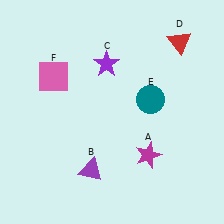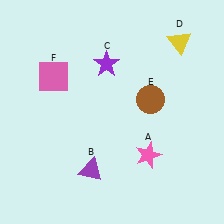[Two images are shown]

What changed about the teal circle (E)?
In Image 1, E is teal. In Image 2, it changed to brown.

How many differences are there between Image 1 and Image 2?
There are 3 differences between the two images.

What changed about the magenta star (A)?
In Image 1, A is magenta. In Image 2, it changed to pink.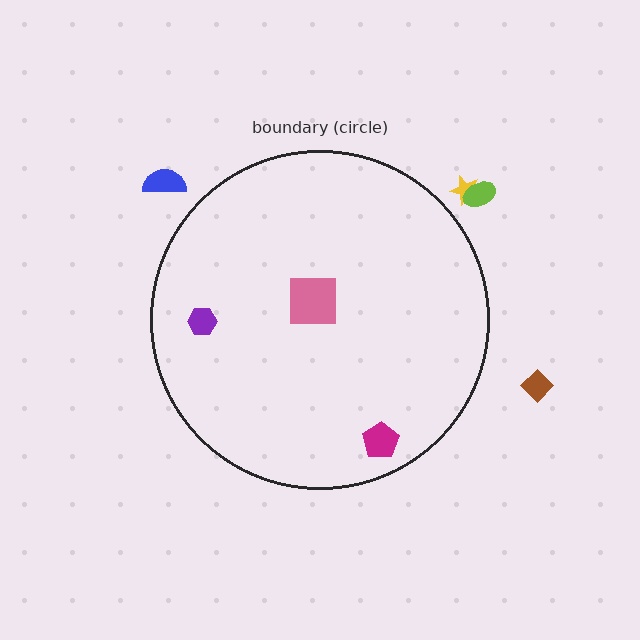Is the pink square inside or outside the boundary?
Inside.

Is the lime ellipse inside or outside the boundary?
Outside.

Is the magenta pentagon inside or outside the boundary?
Inside.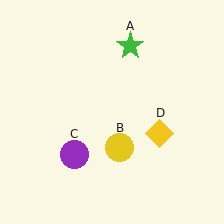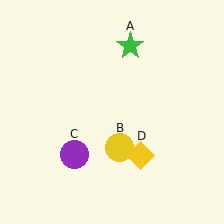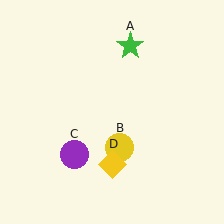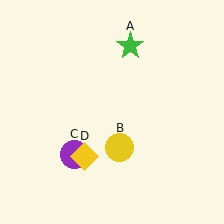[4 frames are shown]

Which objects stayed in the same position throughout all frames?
Green star (object A) and yellow circle (object B) and purple circle (object C) remained stationary.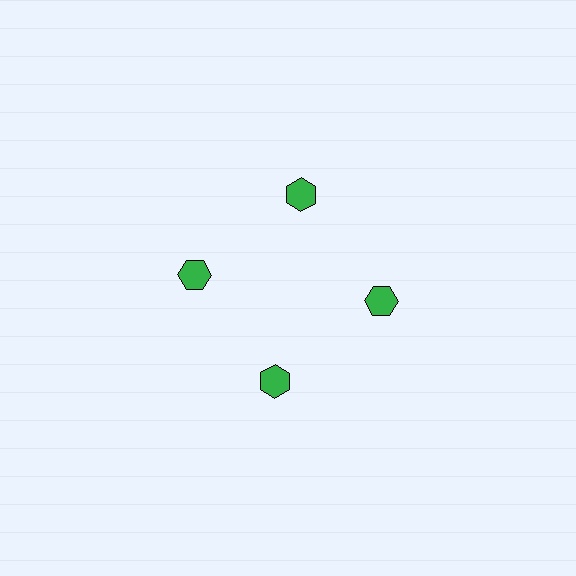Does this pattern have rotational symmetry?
Yes, this pattern has 4-fold rotational symmetry. It looks the same after rotating 90 degrees around the center.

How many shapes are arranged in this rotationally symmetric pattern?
There are 4 shapes, arranged in 4 groups of 1.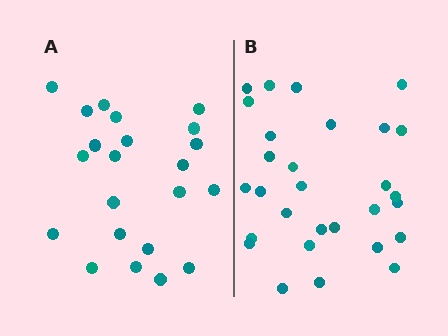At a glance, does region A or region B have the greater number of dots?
Region B (the right region) has more dots.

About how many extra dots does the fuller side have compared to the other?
Region B has roughly 8 or so more dots than region A.